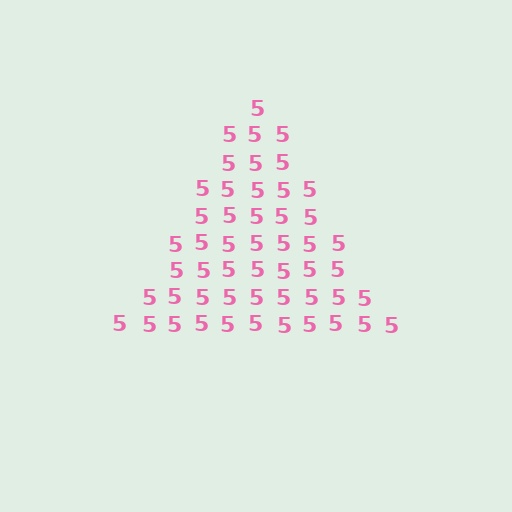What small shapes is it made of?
It is made of small digit 5's.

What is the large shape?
The large shape is a triangle.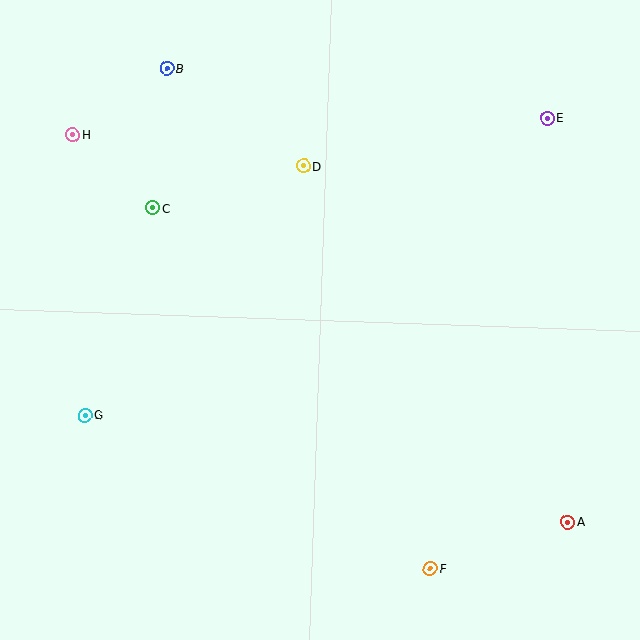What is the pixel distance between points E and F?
The distance between E and F is 466 pixels.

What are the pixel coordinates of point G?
Point G is at (85, 415).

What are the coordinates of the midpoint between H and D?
The midpoint between H and D is at (188, 150).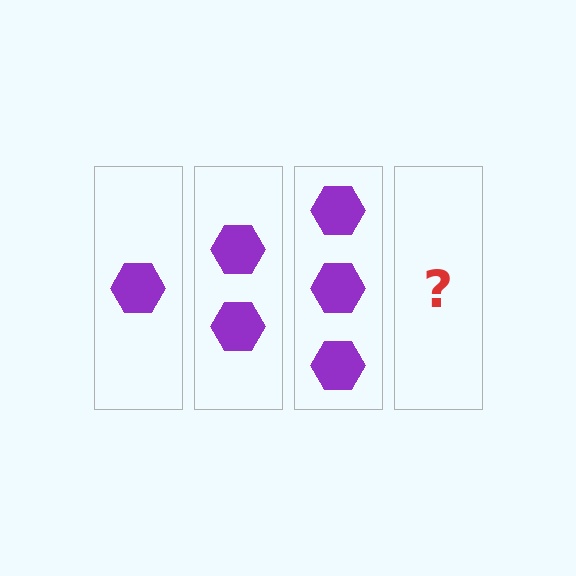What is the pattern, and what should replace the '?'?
The pattern is that each step adds one more hexagon. The '?' should be 4 hexagons.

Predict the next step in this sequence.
The next step is 4 hexagons.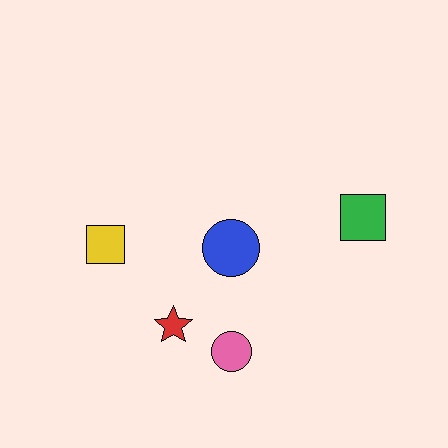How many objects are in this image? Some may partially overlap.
There are 5 objects.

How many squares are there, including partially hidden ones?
There are 2 squares.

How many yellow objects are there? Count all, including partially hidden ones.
There is 1 yellow object.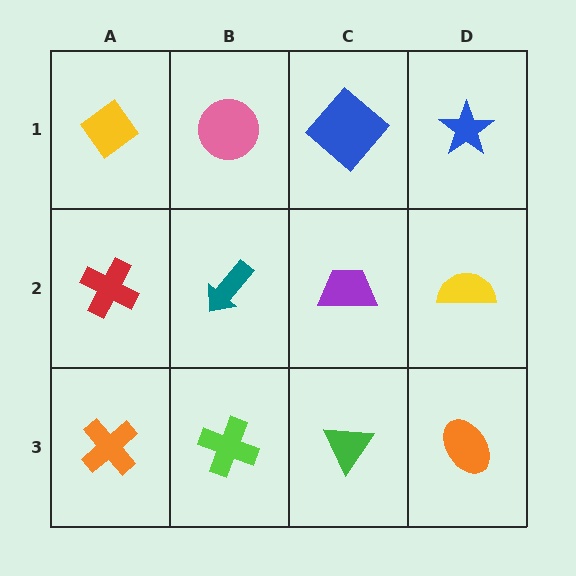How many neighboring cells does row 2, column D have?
3.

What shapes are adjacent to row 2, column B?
A pink circle (row 1, column B), a lime cross (row 3, column B), a red cross (row 2, column A), a purple trapezoid (row 2, column C).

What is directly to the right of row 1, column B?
A blue diamond.